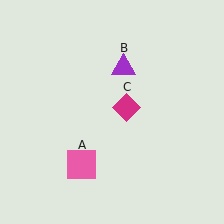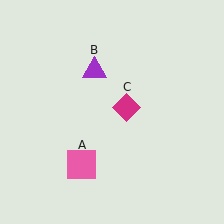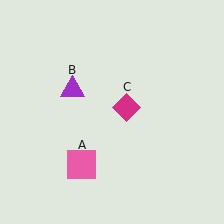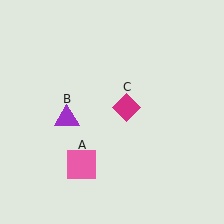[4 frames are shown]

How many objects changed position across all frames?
1 object changed position: purple triangle (object B).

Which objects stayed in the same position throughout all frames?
Pink square (object A) and magenta diamond (object C) remained stationary.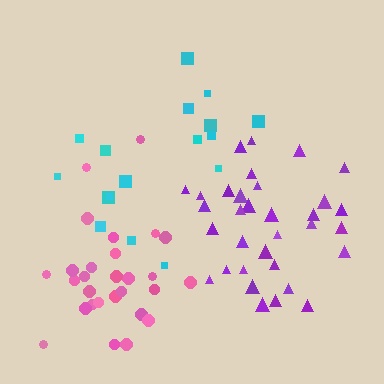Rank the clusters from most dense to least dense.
purple, pink, cyan.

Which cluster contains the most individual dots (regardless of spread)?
Purple (33).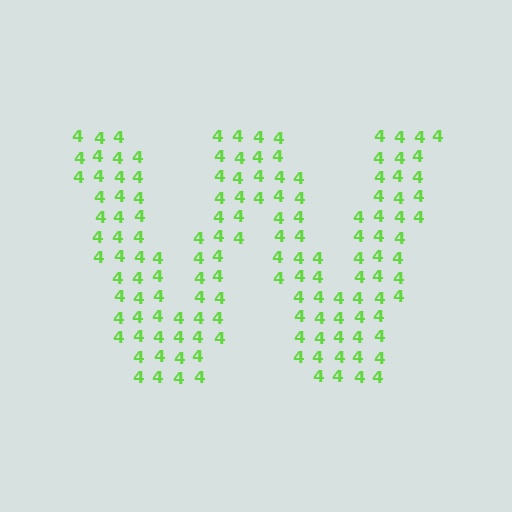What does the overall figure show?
The overall figure shows the letter W.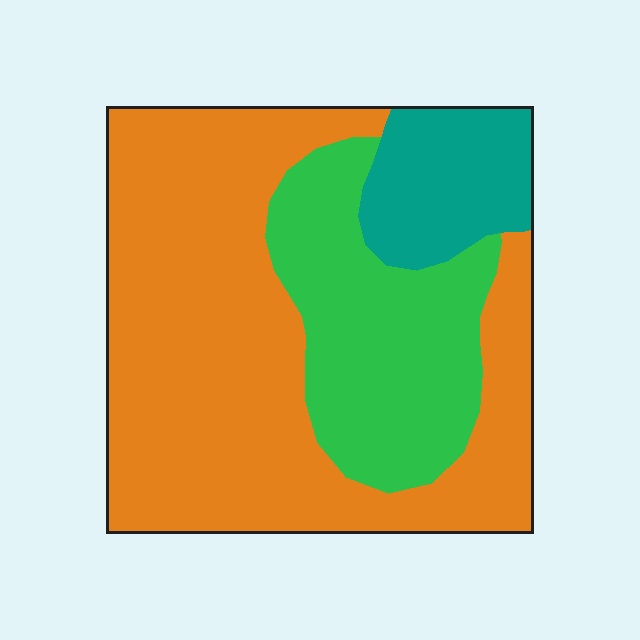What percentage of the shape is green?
Green covers 27% of the shape.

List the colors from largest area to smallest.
From largest to smallest: orange, green, teal.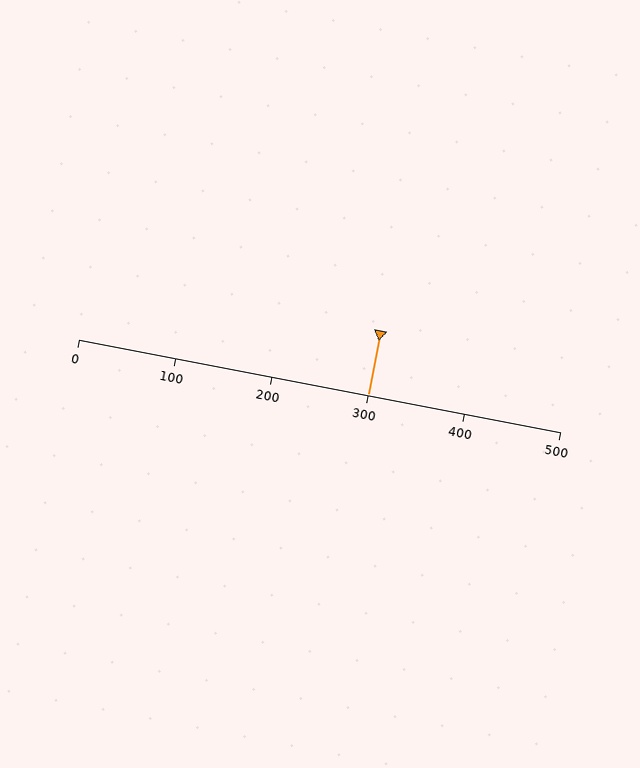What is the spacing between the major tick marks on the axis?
The major ticks are spaced 100 apart.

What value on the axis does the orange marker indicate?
The marker indicates approximately 300.